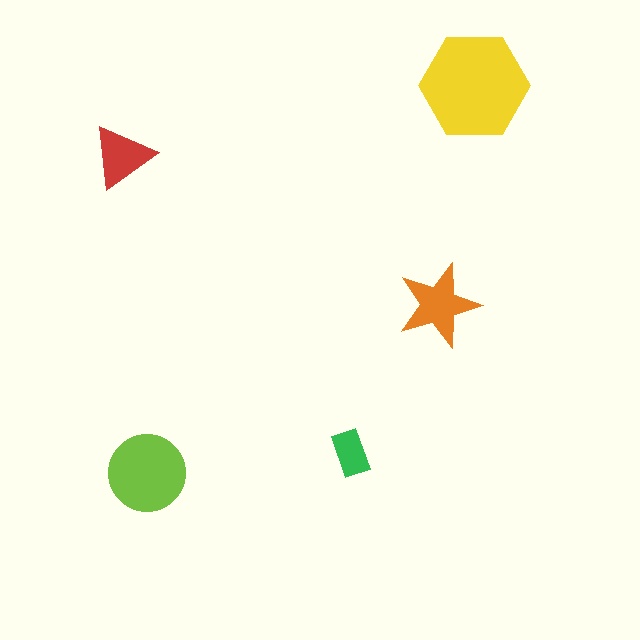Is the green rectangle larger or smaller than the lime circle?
Smaller.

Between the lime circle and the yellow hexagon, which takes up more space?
The yellow hexagon.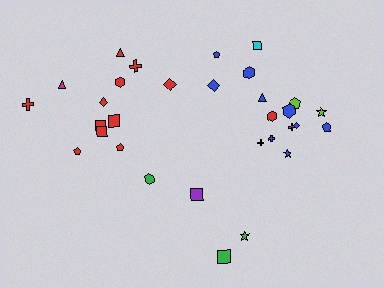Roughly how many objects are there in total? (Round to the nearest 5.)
Roughly 30 objects in total.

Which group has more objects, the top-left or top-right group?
The top-right group.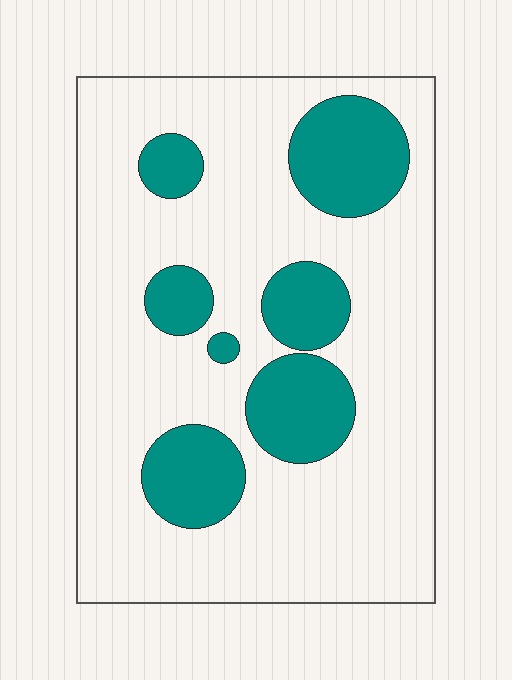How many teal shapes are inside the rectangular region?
7.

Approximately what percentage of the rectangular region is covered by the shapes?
Approximately 25%.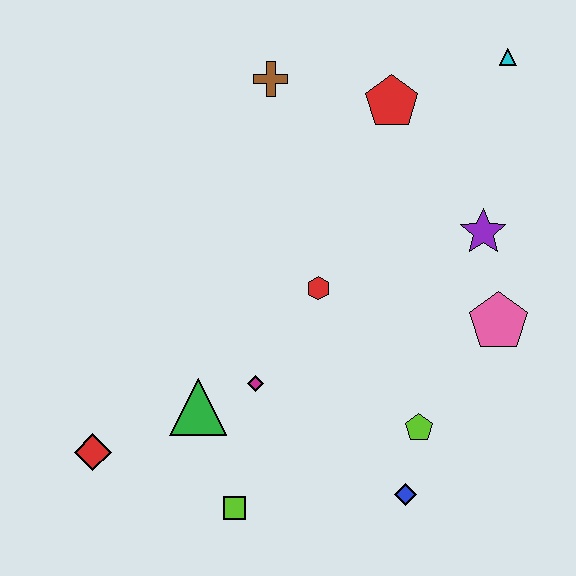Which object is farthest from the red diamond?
The cyan triangle is farthest from the red diamond.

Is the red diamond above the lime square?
Yes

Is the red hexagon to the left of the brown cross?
No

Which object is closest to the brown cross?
The red pentagon is closest to the brown cross.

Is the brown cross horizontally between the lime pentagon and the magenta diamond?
Yes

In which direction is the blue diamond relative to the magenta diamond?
The blue diamond is to the right of the magenta diamond.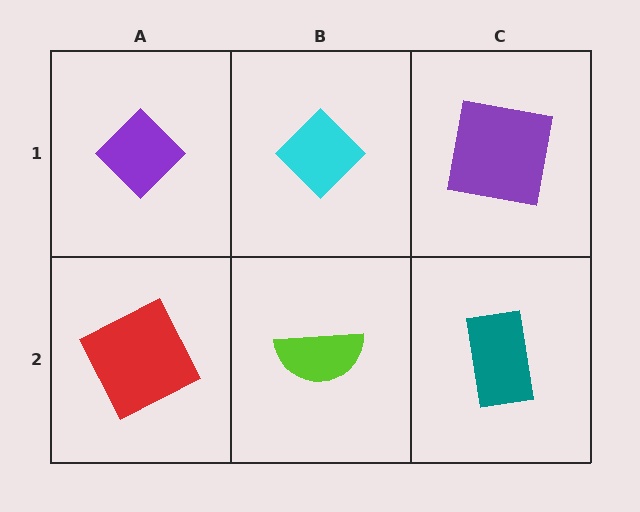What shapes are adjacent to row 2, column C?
A purple square (row 1, column C), a lime semicircle (row 2, column B).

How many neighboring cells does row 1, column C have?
2.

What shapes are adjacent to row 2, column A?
A purple diamond (row 1, column A), a lime semicircle (row 2, column B).